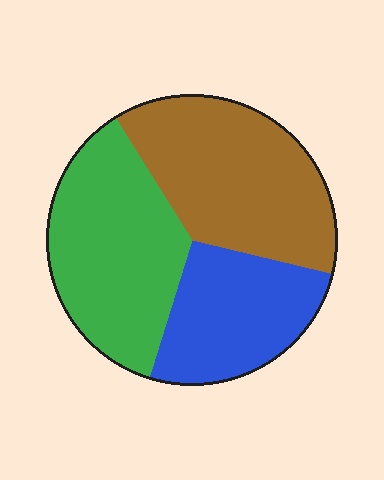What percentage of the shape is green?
Green takes up about three eighths (3/8) of the shape.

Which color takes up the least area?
Blue, at roughly 25%.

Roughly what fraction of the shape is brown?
Brown takes up between a third and a half of the shape.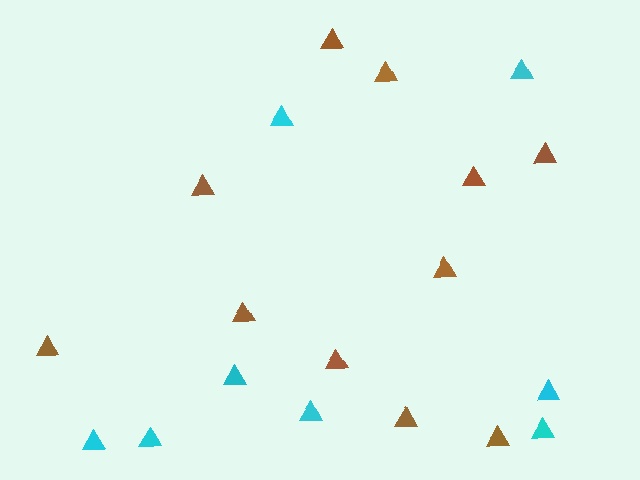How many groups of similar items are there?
There are 2 groups: one group of cyan triangles (8) and one group of brown triangles (11).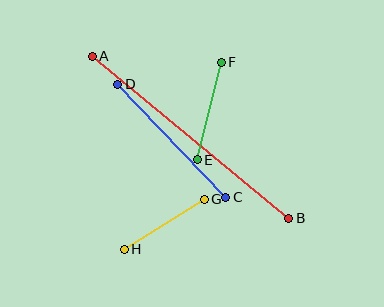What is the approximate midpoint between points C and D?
The midpoint is at approximately (172, 141) pixels.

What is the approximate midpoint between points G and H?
The midpoint is at approximately (164, 224) pixels.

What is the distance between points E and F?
The distance is approximately 100 pixels.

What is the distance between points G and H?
The distance is approximately 94 pixels.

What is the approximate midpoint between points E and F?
The midpoint is at approximately (209, 111) pixels.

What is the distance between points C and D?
The distance is approximately 156 pixels.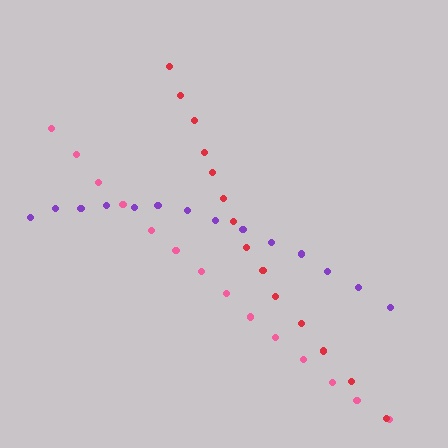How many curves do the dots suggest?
There are 3 distinct paths.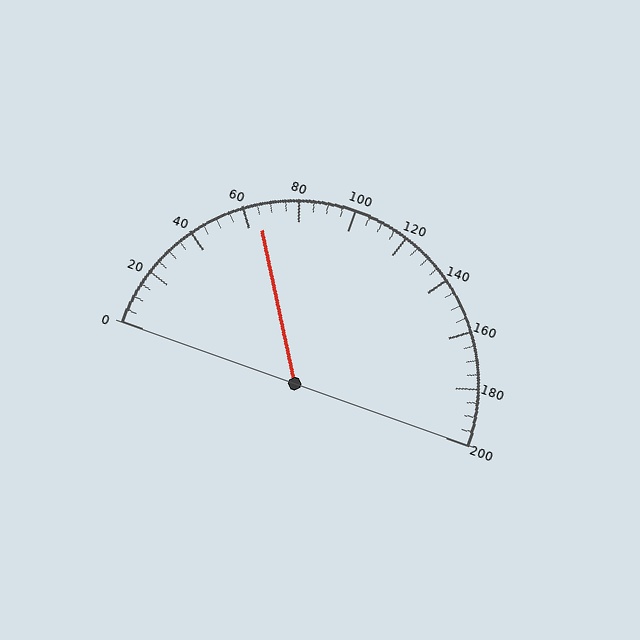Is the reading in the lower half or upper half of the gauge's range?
The reading is in the lower half of the range (0 to 200).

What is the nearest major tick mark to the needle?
The nearest major tick mark is 60.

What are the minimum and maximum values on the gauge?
The gauge ranges from 0 to 200.